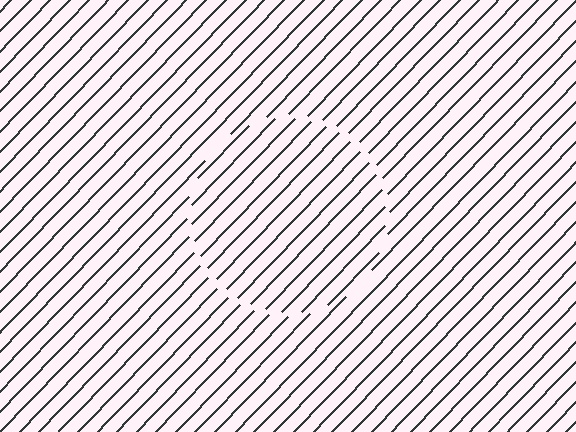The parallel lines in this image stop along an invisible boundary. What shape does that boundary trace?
An illusory circle. The interior of the shape contains the same grating, shifted by half a period — the contour is defined by the phase discontinuity where line-ends from the inner and outer gratings abut.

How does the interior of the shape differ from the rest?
The interior of the shape contains the same grating, shifted by half a period — the contour is defined by the phase discontinuity where line-ends from the inner and outer gratings abut.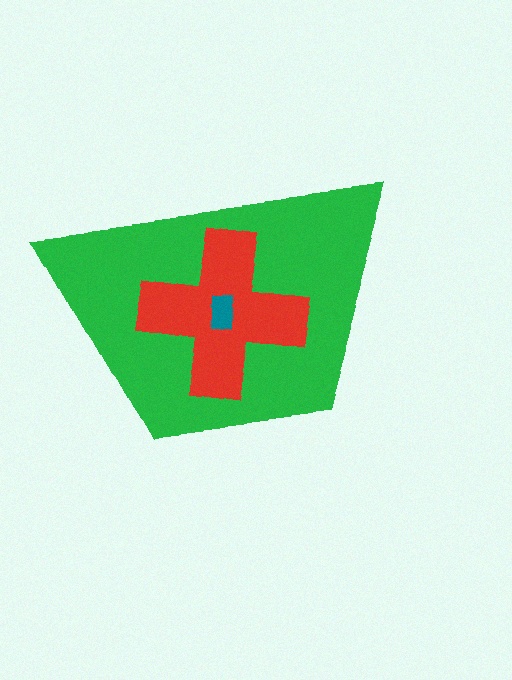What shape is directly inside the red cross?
The teal rectangle.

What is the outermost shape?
The green trapezoid.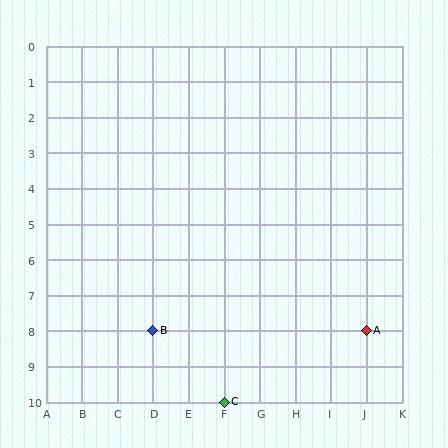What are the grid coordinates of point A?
Point A is at grid coordinates (J, 8).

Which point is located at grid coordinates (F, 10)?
Point C is at (F, 10).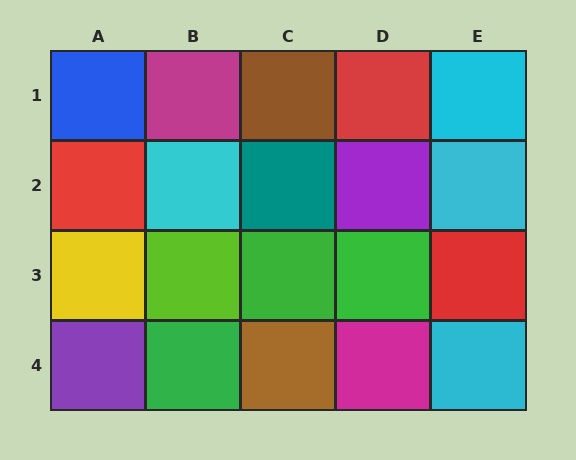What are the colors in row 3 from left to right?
Yellow, lime, green, green, red.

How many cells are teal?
1 cell is teal.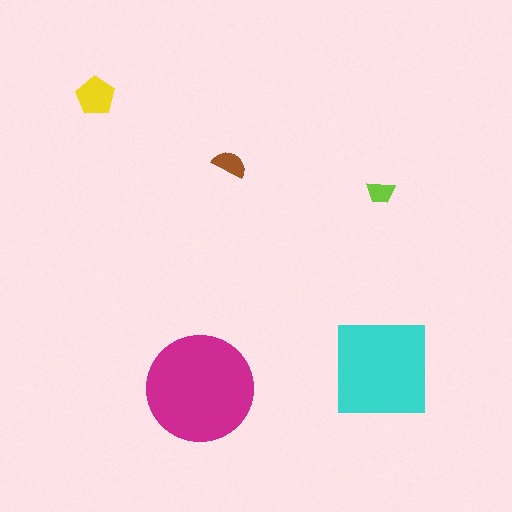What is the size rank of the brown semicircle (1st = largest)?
4th.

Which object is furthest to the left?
The yellow pentagon is leftmost.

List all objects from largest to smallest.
The magenta circle, the cyan square, the yellow pentagon, the brown semicircle, the lime trapezoid.